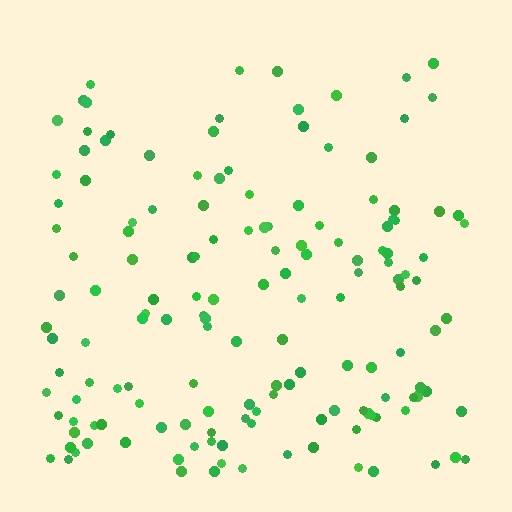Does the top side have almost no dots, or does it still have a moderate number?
Still a moderate number, just noticeably fewer than the bottom.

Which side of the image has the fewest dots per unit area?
The top.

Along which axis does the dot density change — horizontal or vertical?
Vertical.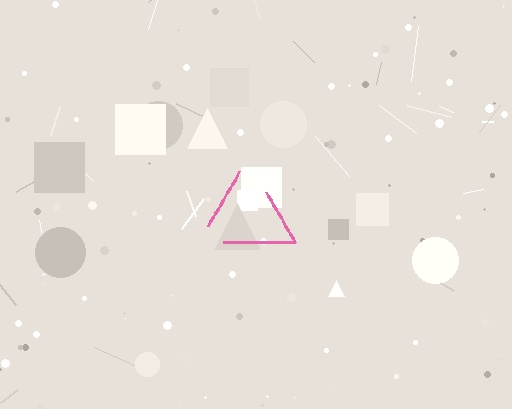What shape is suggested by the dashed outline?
The dashed outline suggests a triangle.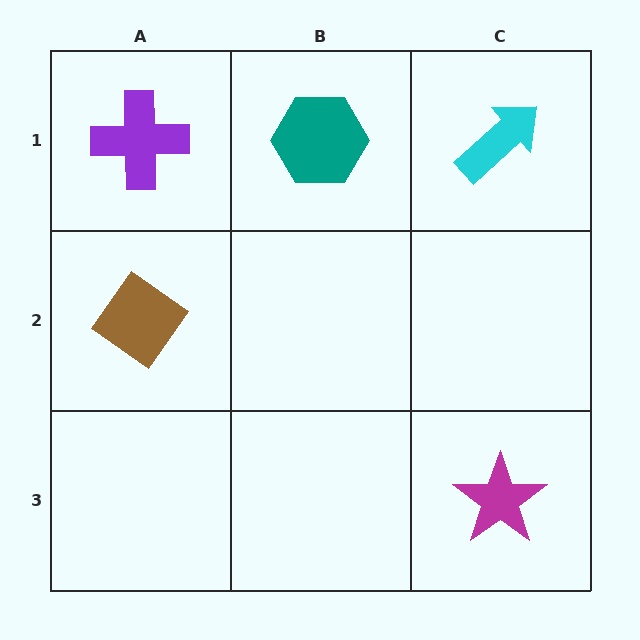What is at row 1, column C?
A cyan arrow.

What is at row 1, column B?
A teal hexagon.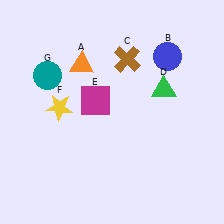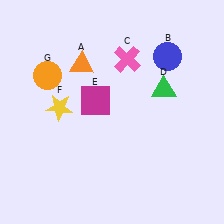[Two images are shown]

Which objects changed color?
C changed from brown to pink. G changed from teal to orange.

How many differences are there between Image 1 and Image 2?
There are 2 differences between the two images.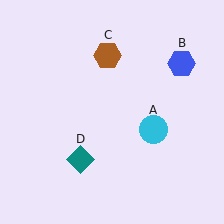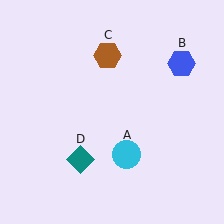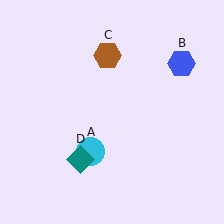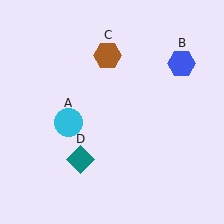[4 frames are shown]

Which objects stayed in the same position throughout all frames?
Blue hexagon (object B) and brown hexagon (object C) and teal diamond (object D) remained stationary.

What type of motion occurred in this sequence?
The cyan circle (object A) rotated clockwise around the center of the scene.